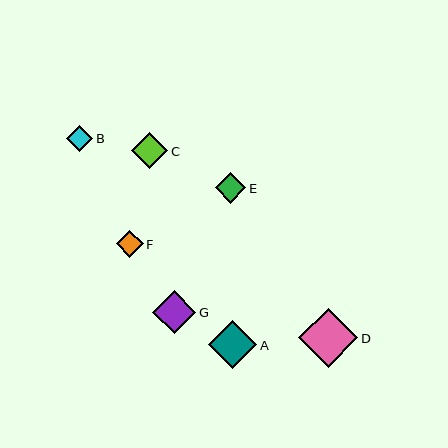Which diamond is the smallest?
Diamond B is the smallest with a size of approximately 26 pixels.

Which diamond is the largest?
Diamond D is the largest with a size of approximately 59 pixels.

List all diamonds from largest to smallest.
From largest to smallest: D, A, G, C, E, F, B.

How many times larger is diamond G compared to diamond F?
Diamond G is approximately 1.6 times the size of diamond F.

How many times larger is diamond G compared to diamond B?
Diamond G is approximately 1.6 times the size of diamond B.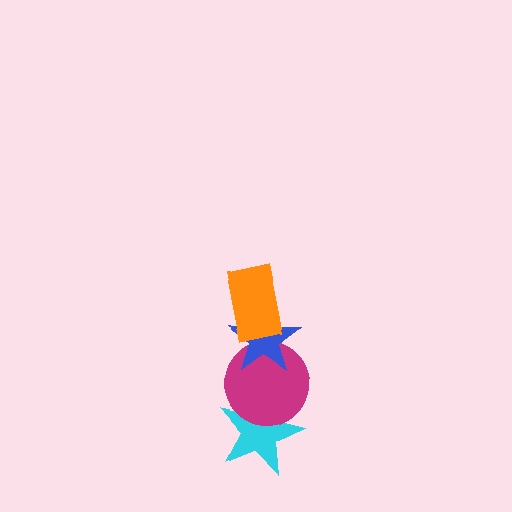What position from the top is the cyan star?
The cyan star is 4th from the top.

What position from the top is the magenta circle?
The magenta circle is 3rd from the top.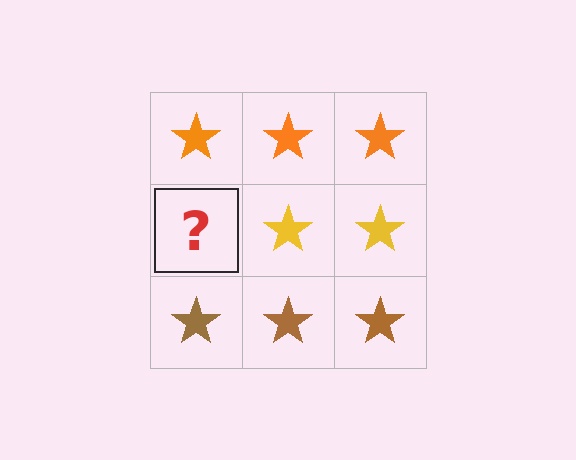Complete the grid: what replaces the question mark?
The question mark should be replaced with a yellow star.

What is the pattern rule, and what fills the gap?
The rule is that each row has a consistent color. The gap should be filled with a yellow star.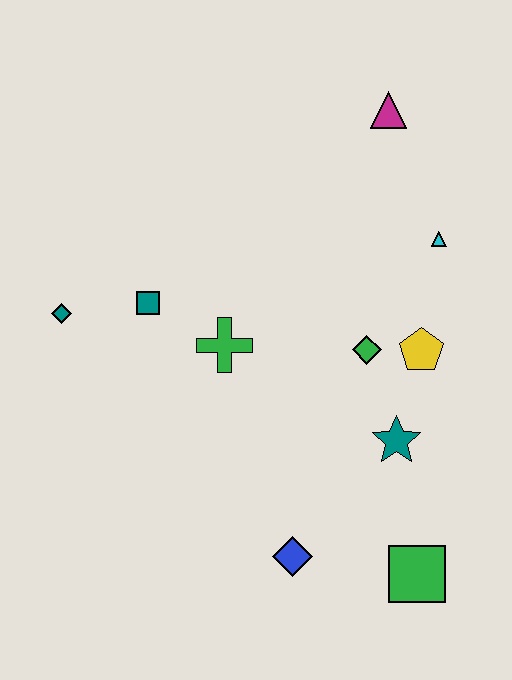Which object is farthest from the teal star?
The teal diamond is farthest from the teal star.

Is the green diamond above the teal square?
No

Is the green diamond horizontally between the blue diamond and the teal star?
Yes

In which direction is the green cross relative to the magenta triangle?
The green cross is below the magenta triangle.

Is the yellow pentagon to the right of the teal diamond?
Yes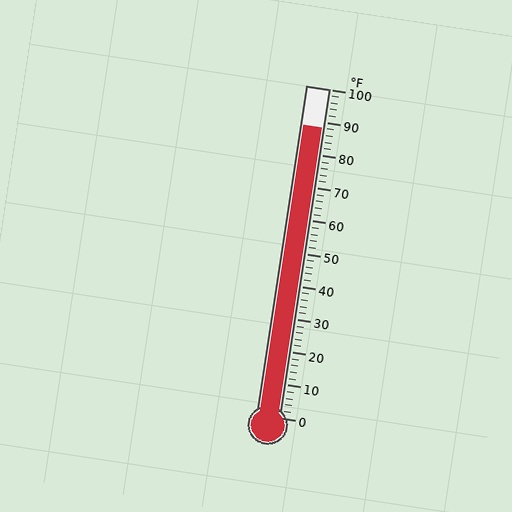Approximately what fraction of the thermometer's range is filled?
The thermometer is filled to approximately 90% of its range.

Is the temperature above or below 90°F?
The temperature is below 90°F.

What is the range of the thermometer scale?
The thermometer scale ranges from 0°F to 100°F.